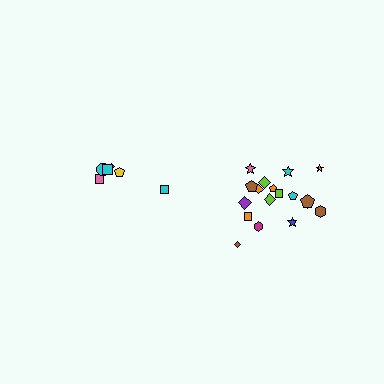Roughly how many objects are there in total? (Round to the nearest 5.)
Roughly 25 objects in total.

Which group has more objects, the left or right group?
The right group.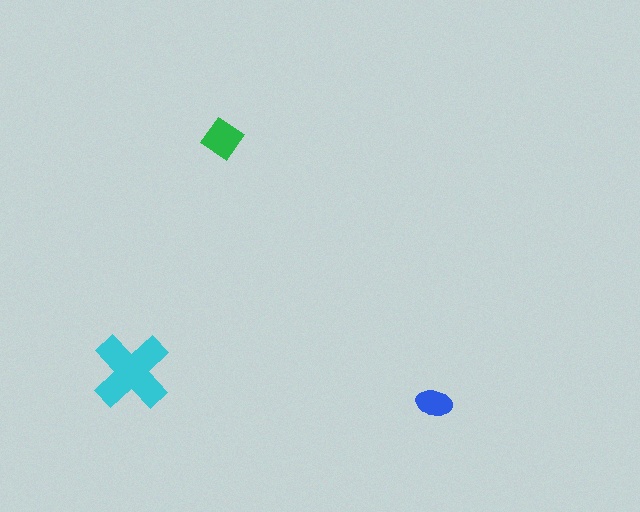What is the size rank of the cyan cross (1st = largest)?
1st.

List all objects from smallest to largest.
The blue ellipse, the green diamond, the cyan cross.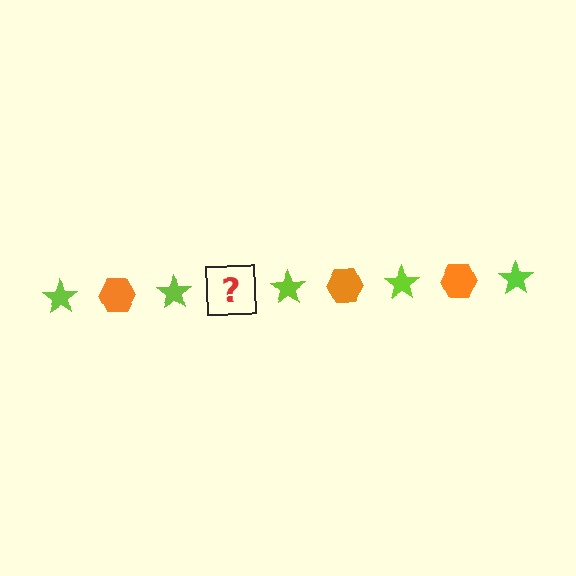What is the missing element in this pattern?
The missing element is an orange hexagon.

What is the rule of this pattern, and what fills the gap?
The rule is that the pattern alternates between lime star and orange hexagon. The gap should be filled with an orange hexagon.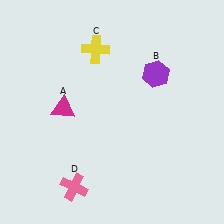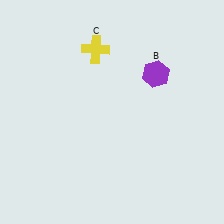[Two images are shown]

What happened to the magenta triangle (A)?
The magenta triangle (A) was removed in Image 2. It was in the top-left area of Image 1.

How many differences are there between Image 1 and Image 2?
There are 2 differences between the two images.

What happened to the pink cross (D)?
The pink cross (D) was removed in Image 2. It was in the bottom-left area of Image 1.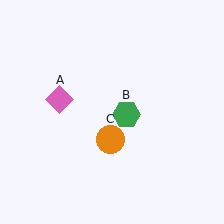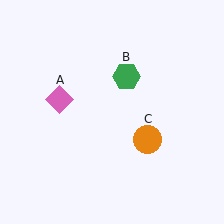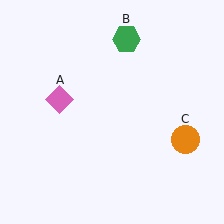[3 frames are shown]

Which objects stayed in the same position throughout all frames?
Pink diamond (object A) remained stationary.